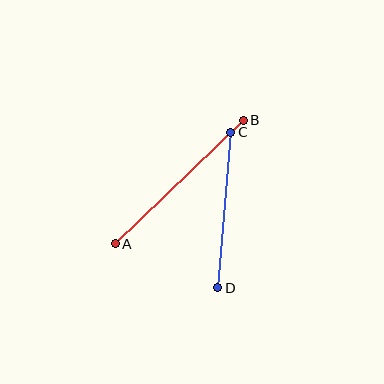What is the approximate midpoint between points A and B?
The midpoint is at approximately (179, 182) pixels.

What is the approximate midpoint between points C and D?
The midpoint is at approximately (224, 210) pixels.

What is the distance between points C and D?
The distance is approximately 156 pixels.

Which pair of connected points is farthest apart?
Points A and B are farthest apart.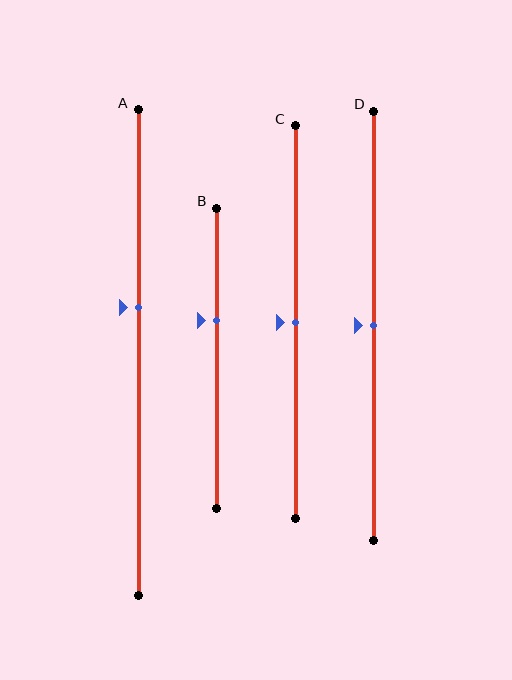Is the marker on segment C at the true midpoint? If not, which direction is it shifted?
Yes, the marker on segment C is at the true midpoint.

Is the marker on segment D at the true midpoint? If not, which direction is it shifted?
Yes, the marker on segment D is at the true midpoint.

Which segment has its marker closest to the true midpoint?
Segment C has its marker closest to the true midpoint.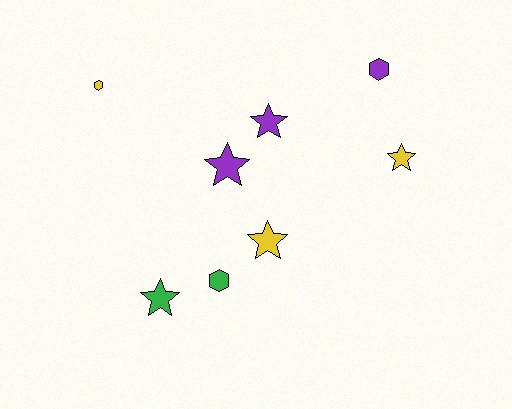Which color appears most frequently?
Purple, with 3 objects.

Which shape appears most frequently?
Star, with 5 objects.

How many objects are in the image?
There are 8 objects.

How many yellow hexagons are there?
There is 1 yellow hexagon.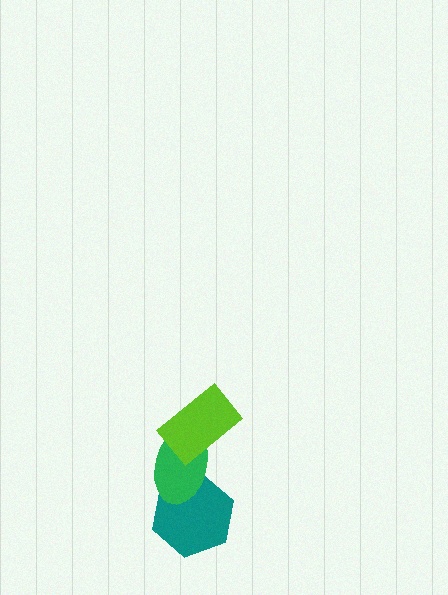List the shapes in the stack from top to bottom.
From top to bottom: the lime rectangle, the green ellipse, the teal hexagon.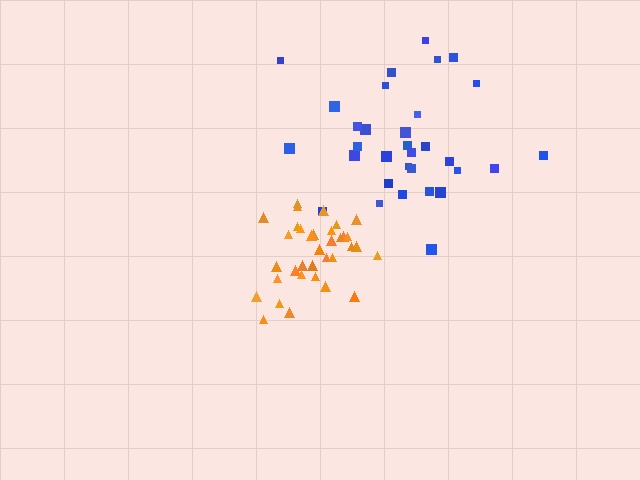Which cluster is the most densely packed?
Orange.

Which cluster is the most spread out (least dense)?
Blue.